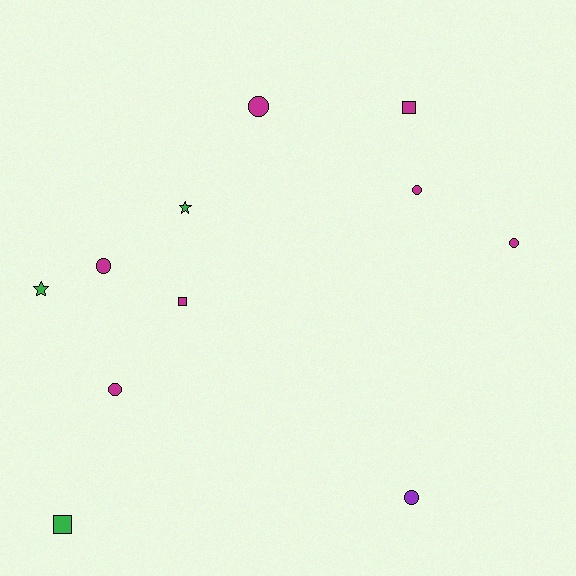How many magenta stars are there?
There are no magenta stars.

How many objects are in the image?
There are 11 objects.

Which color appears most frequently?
Magenta, with 7 objects.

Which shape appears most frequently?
Circle, with 6 objects.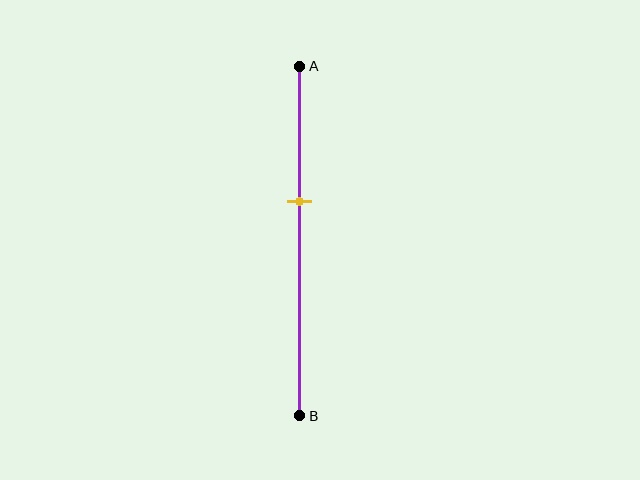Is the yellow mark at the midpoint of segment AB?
No, the mark is at about 40% from A, not at the 50% midpoint.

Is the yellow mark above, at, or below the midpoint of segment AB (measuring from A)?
The yellow mark is above the midpoint of segment AB.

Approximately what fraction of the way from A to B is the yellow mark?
The yellow mark is approximately 40% of the way from A to B.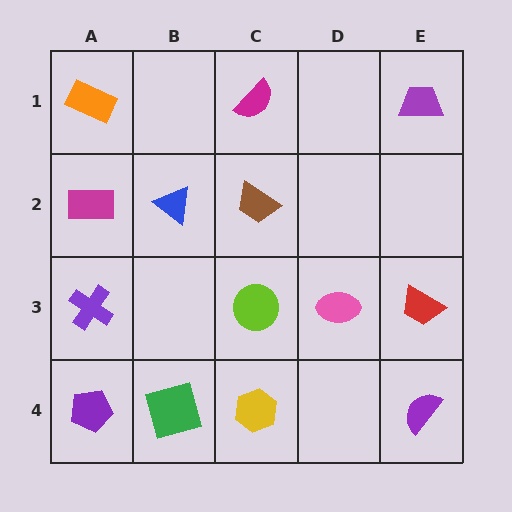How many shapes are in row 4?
4 shapes.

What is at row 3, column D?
A pink ellipse.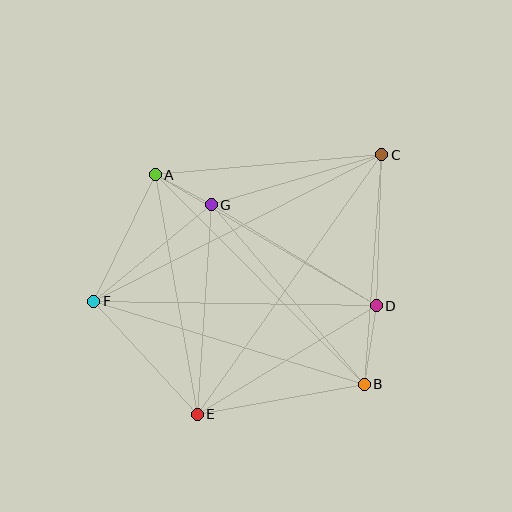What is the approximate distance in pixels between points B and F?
The distance between B and F is approximately 283 pixels.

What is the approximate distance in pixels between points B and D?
The distance between B and D is approximately 80 pixels.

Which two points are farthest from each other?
Points C and F are farthest from each other.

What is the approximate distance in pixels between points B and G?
The distance between B and G is approximately 236 pixels.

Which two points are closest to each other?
Points A and G are closest to each other.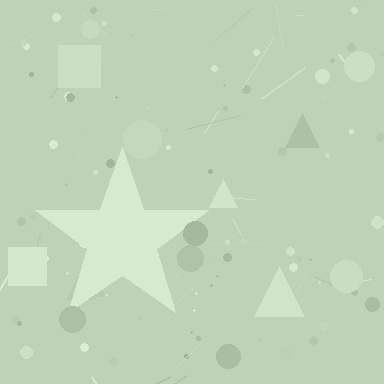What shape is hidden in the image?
A star is hidden in the image.